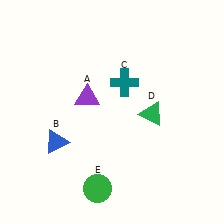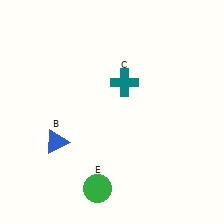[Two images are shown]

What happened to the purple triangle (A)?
The purple triangle (A) was removed in Image 2. It was in the top-left area of Image 1.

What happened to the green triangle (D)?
The green triangle (D) was removed in Image 2. It was in the bottom-right area of Image 1.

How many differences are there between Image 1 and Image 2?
There are 2 differences between the two images.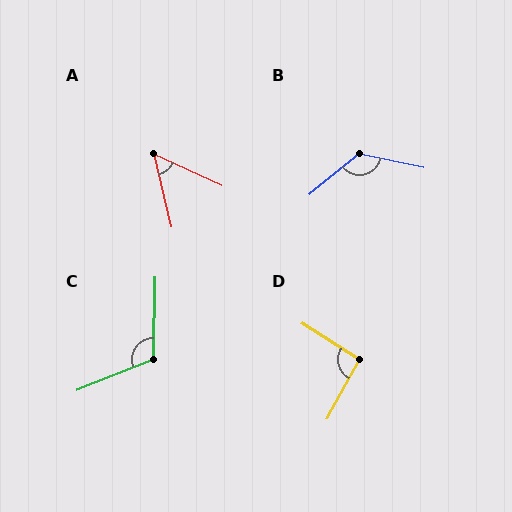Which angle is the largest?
B, at approximately 129 degrees.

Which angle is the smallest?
A, at approximately 52 degrees.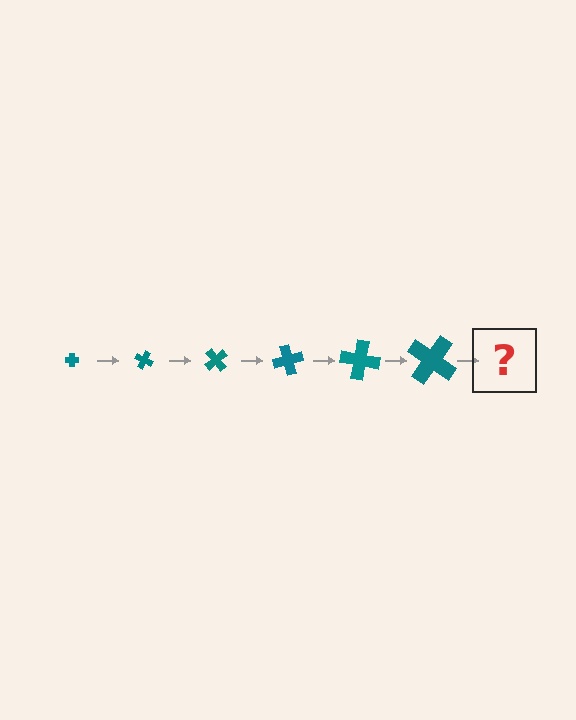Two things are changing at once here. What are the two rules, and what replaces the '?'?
The two rules are that the cross grows larger each step and it rotates 25 degrees each step. The '?' should be a cross, larger than the previous one and rotated 150 degrees from the start.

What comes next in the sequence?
The next element should be a cross, larger than the previous one and rotated 150 degrees from the start.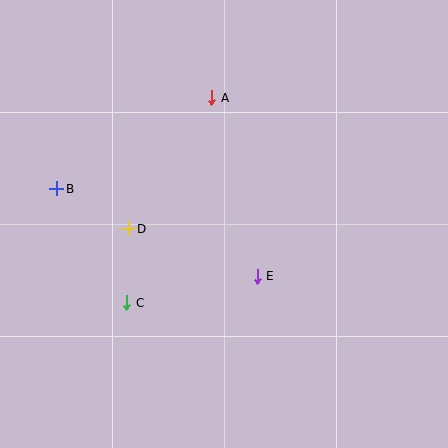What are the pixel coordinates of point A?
Point A is at (212, 98).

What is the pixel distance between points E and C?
The distance between E and C is 133 pixels.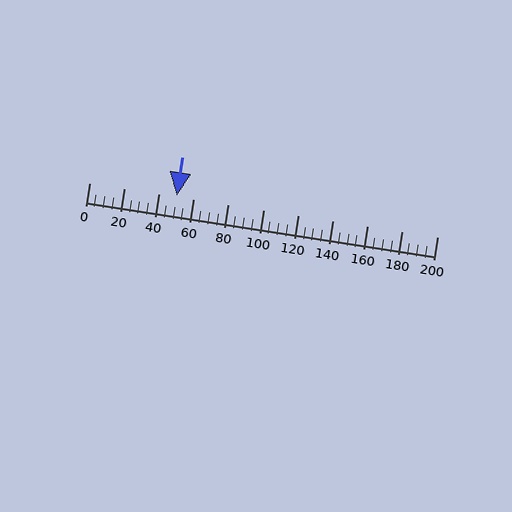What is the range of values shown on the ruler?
The ruler shows values from 0 to 200.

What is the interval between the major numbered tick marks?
The major tick marks are spaced 20 units apart.